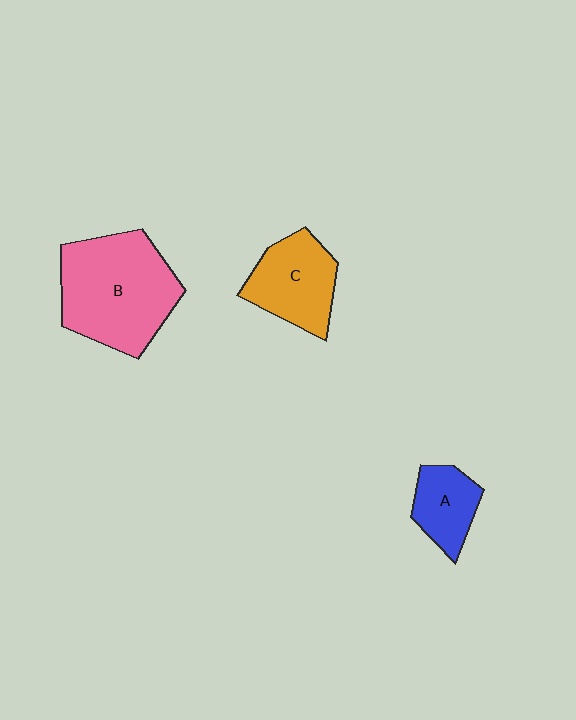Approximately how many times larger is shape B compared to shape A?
Approximately 2.5 times.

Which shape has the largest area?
Shape B (pink).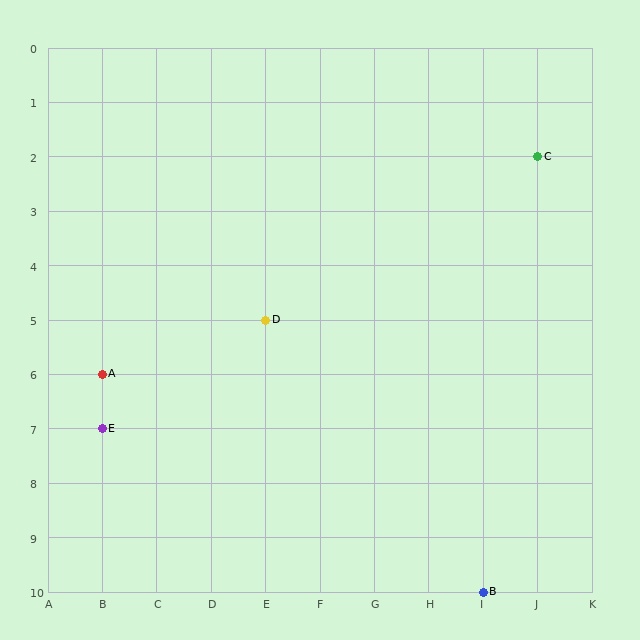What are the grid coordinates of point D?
Point D is at grid coordinates (E, 5).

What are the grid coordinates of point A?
Point A is at grid coordinates (B, 6).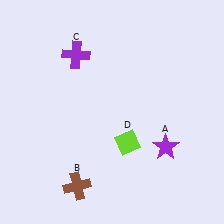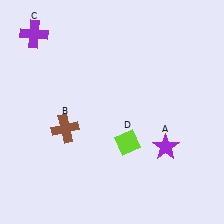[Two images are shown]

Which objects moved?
The objects that moved are: the brown cross (B), the purple cross (C).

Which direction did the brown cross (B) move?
The brown cross (B) moved up.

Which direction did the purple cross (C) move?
The purple cross (C) moved left.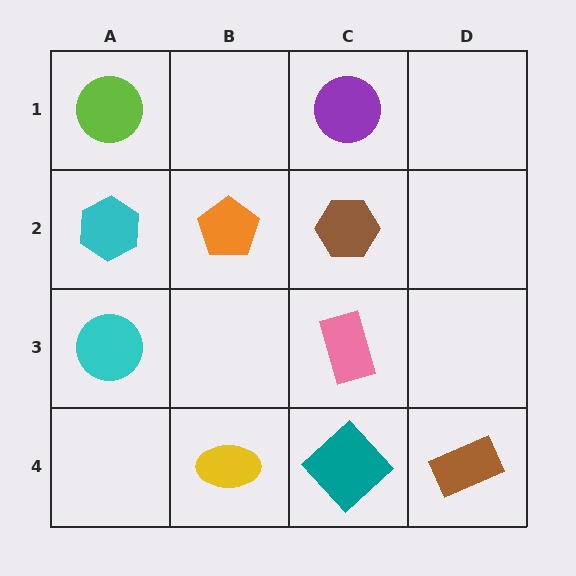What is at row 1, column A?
A lime circle.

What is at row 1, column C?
A purple circle.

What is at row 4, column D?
A brown rectangle.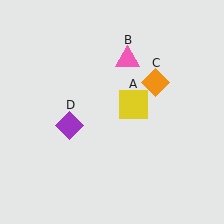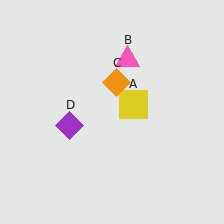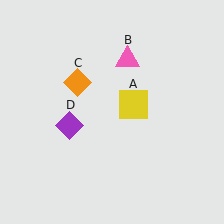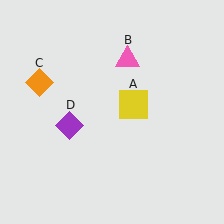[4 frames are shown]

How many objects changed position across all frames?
1 object changed position: orange diamond (object C).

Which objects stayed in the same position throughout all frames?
Yellow square (object A) and pink triangle (object B) and purple diamond (object D) remained stationary.